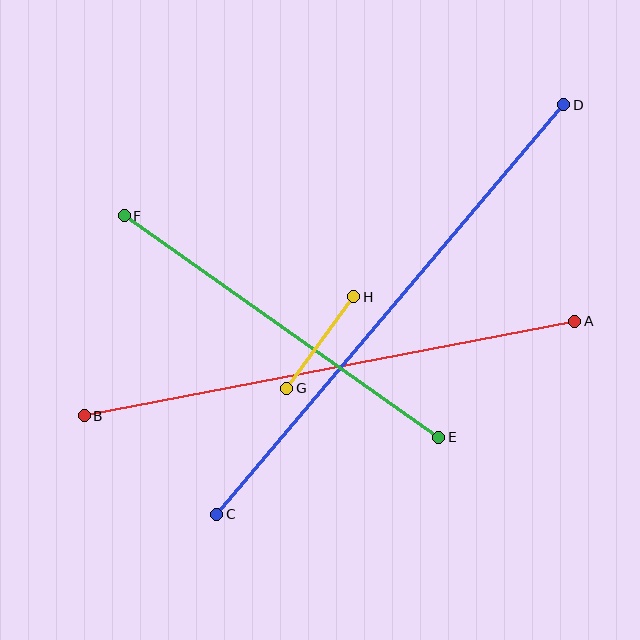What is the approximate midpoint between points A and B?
The midpoint is at approximately (330, 368) pixels.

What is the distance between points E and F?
The distance is approximately 385 pixels.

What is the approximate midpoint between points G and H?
The midpoint is at approximately (320, 343) pixels.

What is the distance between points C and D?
The distance is approximately 537 pixels.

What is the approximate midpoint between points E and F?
The midpoint is at approximately (281, 326) pixels.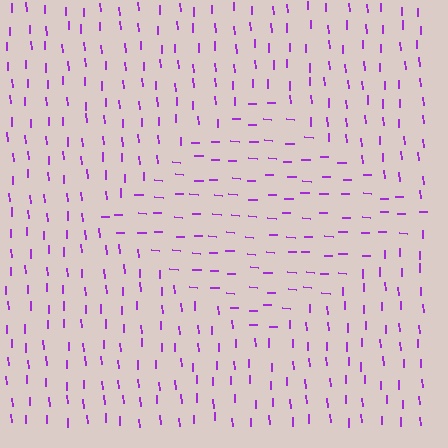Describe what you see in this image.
The image is filled with small purple line segments. A diamond region in the image has lines oriented differently from the surrounding lines, creating a visible texture boundary.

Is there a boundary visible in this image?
Yes, there is a texture boundary formed by a change in line orientation.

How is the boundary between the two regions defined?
The boundary is defined purely by a change in line orientation (approximately 84 degrees difference). All lines are the same color and thickness.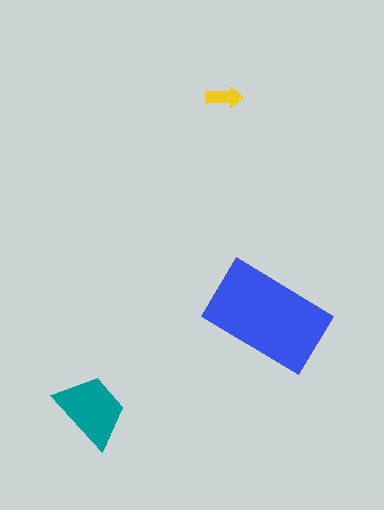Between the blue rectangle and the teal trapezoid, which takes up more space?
The blue rectangle.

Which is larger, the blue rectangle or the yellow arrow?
The blue rectangle.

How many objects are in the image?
There are 3 objects in the image.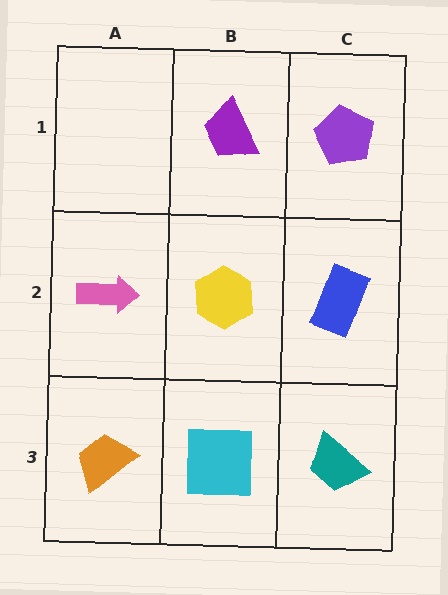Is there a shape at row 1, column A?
No, that cell is empty.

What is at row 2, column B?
A yellow hexagon.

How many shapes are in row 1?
2 shapes.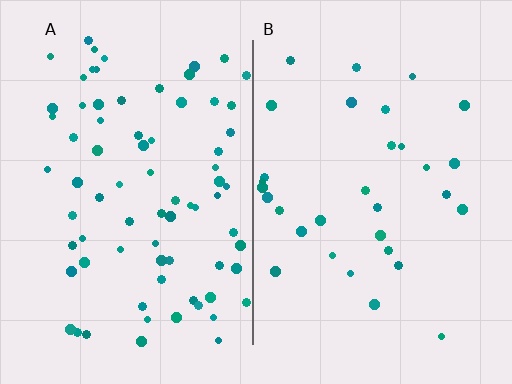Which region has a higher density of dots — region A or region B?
A (the left).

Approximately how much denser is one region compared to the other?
Approximately 2.4× — region A over region B.